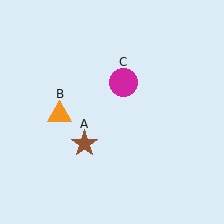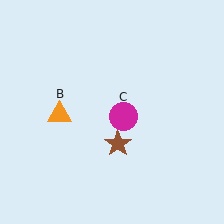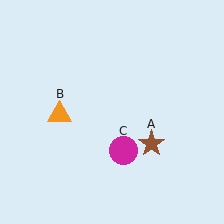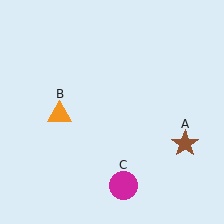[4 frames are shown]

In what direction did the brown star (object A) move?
The brown star (object A) moved right.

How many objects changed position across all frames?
2 objects changed position: brown star (object A), magenta circle (object C).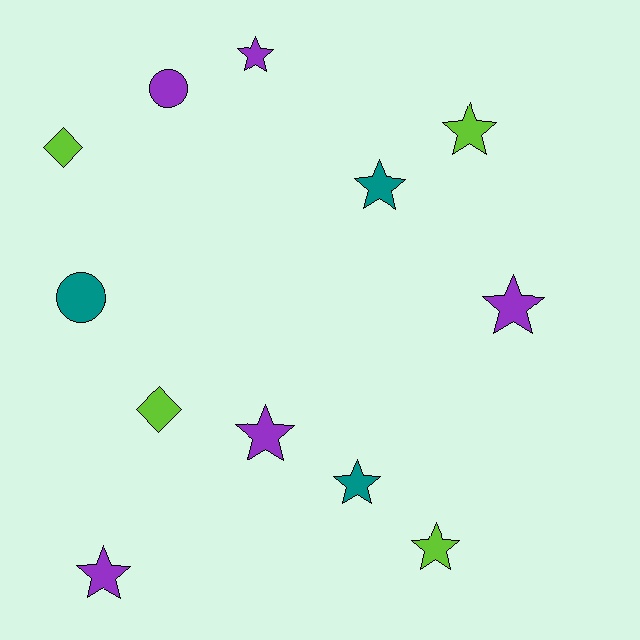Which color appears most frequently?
Purple, with 5 objects.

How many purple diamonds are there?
There are no purple diamonds.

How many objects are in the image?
There are 12 objects.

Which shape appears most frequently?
Star, with 8 objects.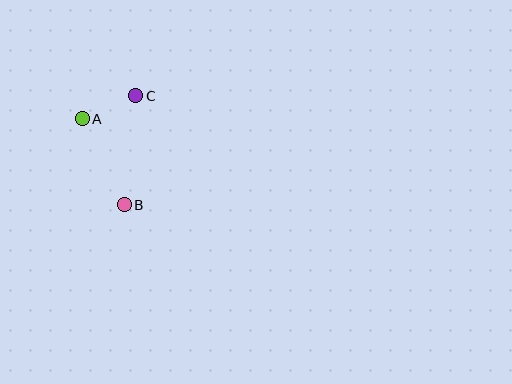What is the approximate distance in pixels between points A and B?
The distance between A and B is approximately 96 pixels.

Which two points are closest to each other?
Points A and C are closest to each other.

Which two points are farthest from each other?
Points B and C are farthest from each other.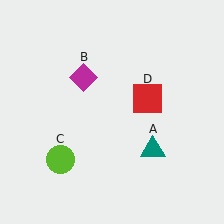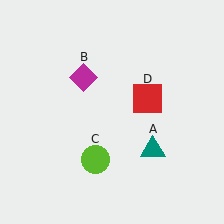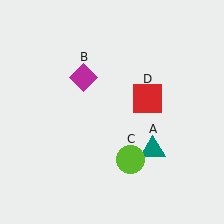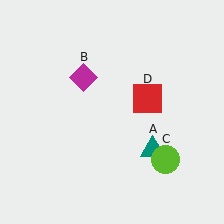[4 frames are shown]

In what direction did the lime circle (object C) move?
The lime circle (object C) moved right.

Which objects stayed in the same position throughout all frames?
Teal triangle (object A) and magenta diamond (object B) and red square (object D) remained stationary.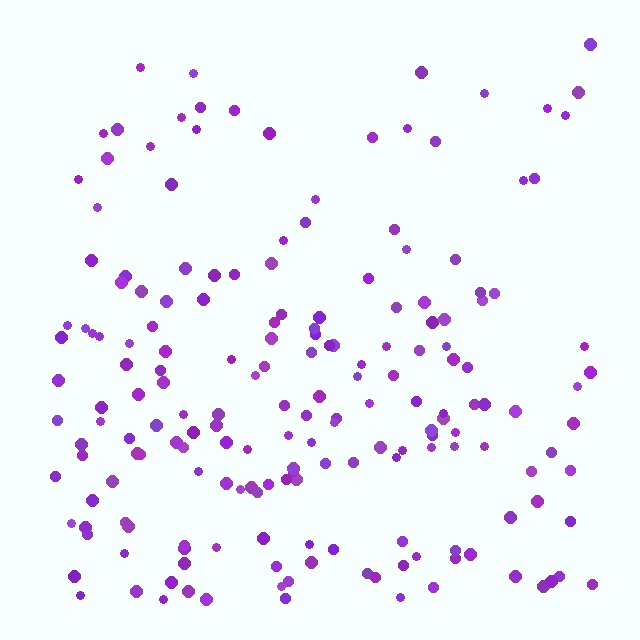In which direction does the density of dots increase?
From top to bottom, with the bottom side densest.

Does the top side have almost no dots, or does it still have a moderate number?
Still a moderate number, just noticeably fewer than the bottom.